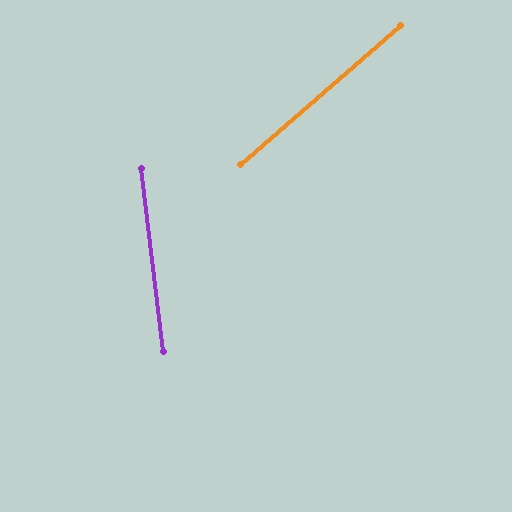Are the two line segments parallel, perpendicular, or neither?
Neither parallel nor perpendicular — they differ by about 56°.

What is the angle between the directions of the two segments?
Approximately 56 degrees.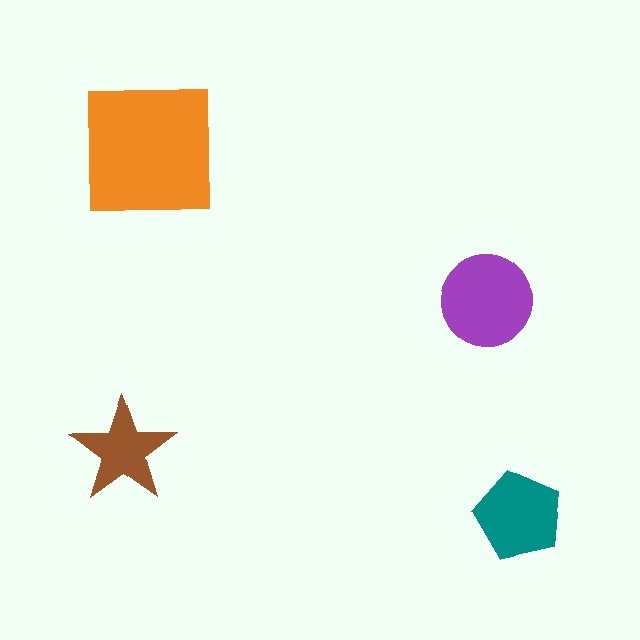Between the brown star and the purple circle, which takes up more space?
The purple circle.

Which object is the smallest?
The brown star.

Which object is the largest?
The orange square.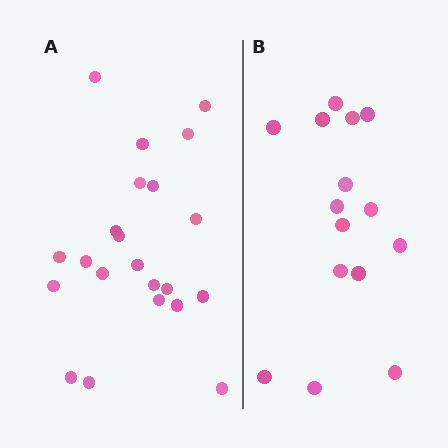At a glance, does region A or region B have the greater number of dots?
Region A (the left region) has more dots.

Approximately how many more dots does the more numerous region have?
Region A has roughly 8 or so more dots than region B.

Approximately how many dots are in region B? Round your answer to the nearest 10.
About 20 dots. (The exact count is 15, which rounds to 20.)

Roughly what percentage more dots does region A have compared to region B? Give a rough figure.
About 45% more.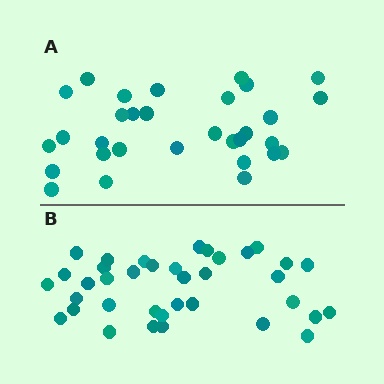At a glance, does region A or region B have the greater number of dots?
Region B (the bottom region) has more dots.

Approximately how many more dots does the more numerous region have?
Region B has about 6 more dots than region A.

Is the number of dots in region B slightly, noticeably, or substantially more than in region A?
Region B has only slightly more — the two regions are fairly close. The ratio is roughly 1.2 to 1.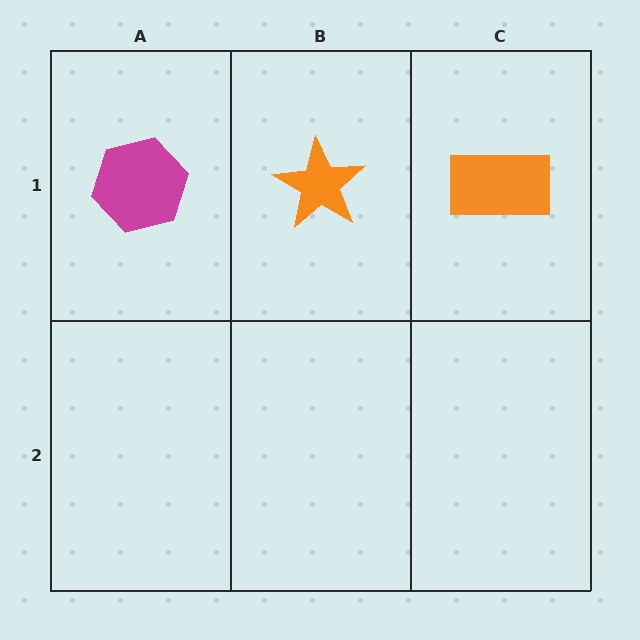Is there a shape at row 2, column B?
No, that cell is empty.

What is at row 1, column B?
An orange star.